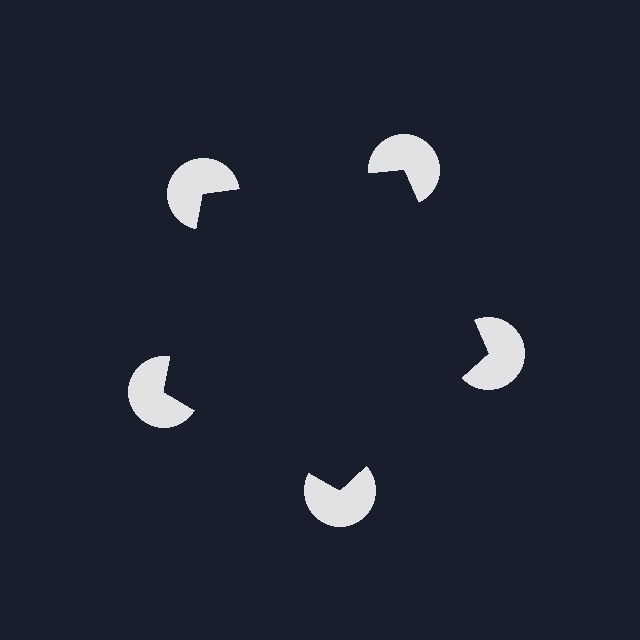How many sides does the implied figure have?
5 sides.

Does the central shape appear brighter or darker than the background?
It typically appears slightly darker than the background, even though no actual brightness change is drawn.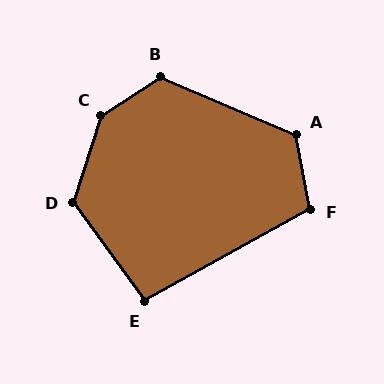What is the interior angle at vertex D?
Approximately 127 degrees (obtuse).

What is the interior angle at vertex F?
Approximately 109 degrees (obtuse).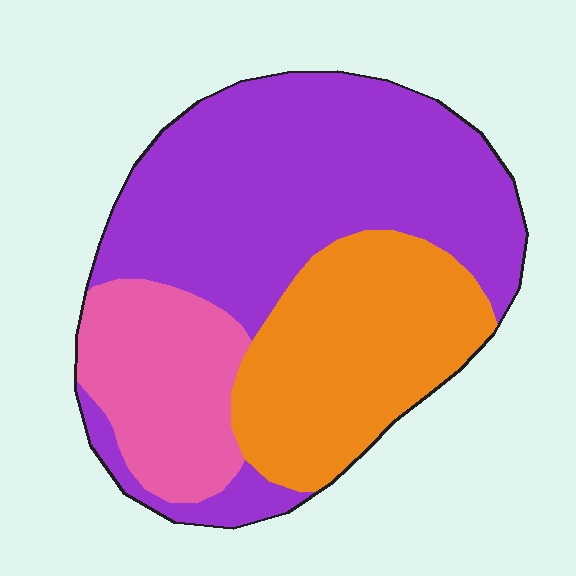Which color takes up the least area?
Pink, at roughly 20%.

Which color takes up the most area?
Purple, at roughly 50%.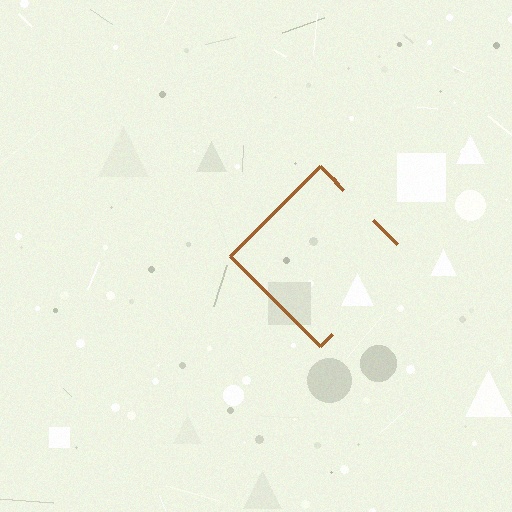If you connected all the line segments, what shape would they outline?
They would outline a diamond.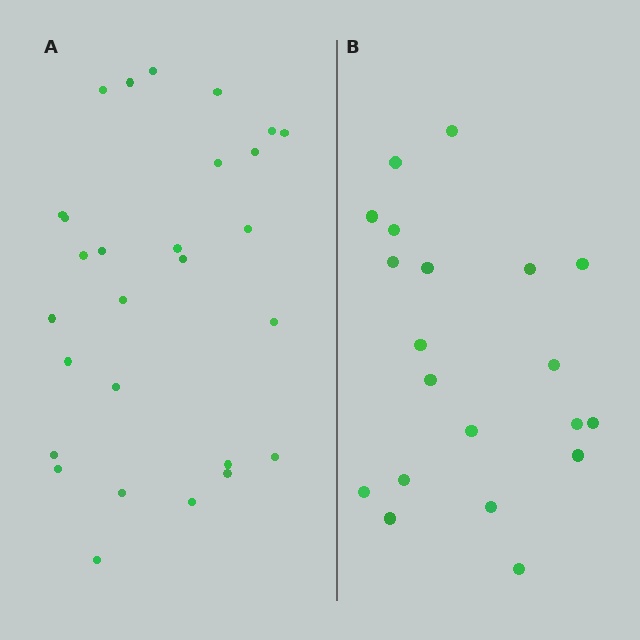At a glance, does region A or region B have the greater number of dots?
Region A (the left region) has more dots.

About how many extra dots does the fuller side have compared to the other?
Region A has roughly 8 or so more dots than region B.